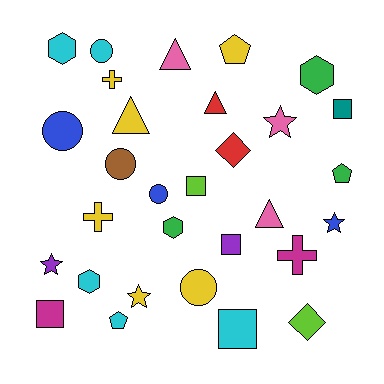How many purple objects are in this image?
There are 2 purple objects.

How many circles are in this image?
There are 5 circles.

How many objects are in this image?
There are 30 objects.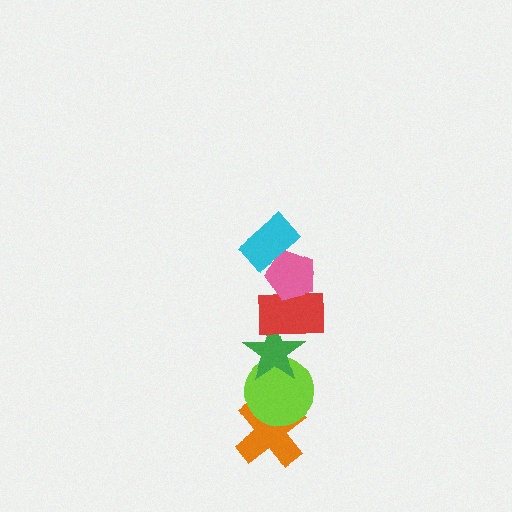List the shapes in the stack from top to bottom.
From top to bottom: the cyan rectangle, the pink pentagon, the red rectangle, the green star, the lime circle, the orange cross.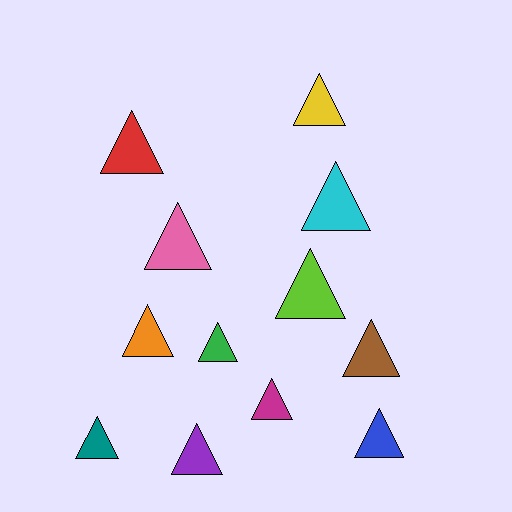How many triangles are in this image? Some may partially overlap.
There are 12 triangles.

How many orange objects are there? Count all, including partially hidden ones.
There is 1 orange object.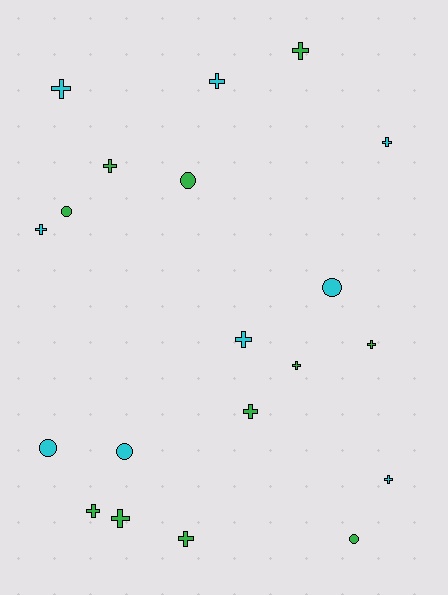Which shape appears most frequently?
Cross, with 14 objects.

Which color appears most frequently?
Green, with 11 objects.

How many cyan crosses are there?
There are 6 cyan crosses.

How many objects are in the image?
There are 20 objects.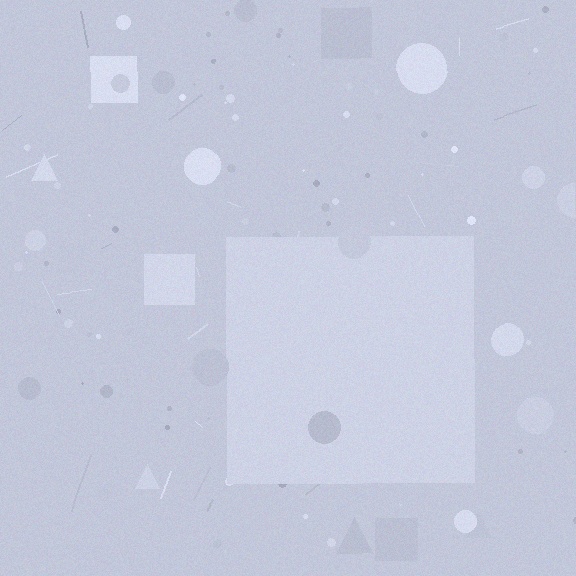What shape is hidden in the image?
A square is hidden in the image.